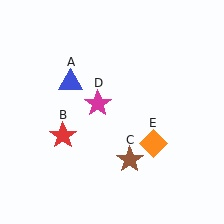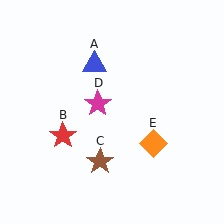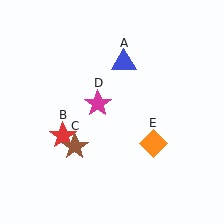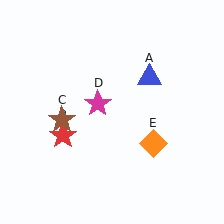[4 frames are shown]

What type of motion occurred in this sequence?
The blue triangle (object A), brown star (object C) rotated clockwise around the center of the scene.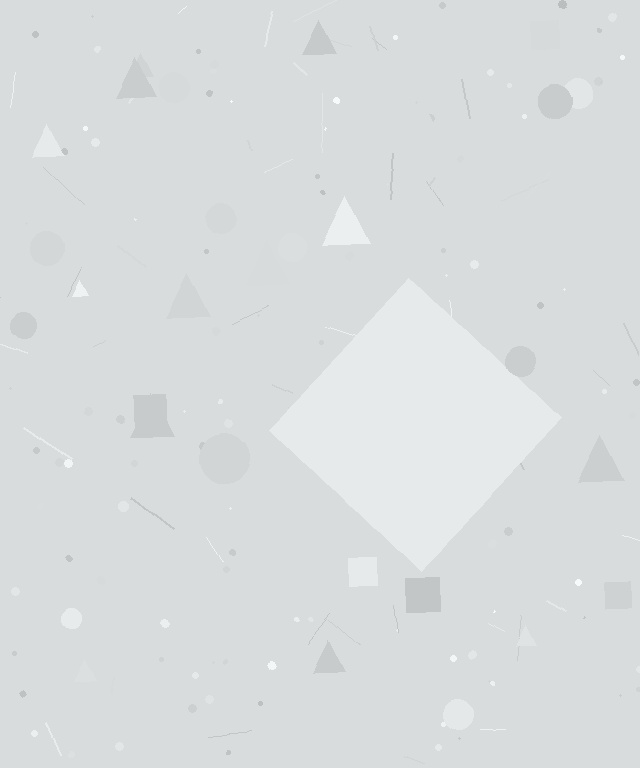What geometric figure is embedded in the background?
A diamond is embedded in the background.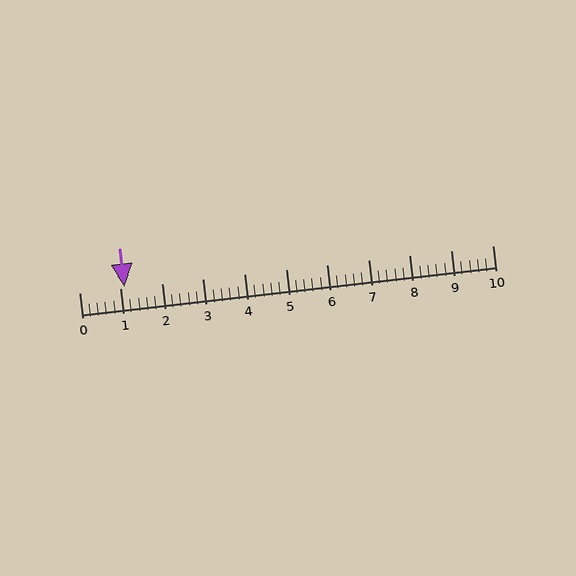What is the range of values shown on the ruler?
The ruler shows values from 0 to 10.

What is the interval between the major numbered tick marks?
The major tick marks are spaced 1 units apart.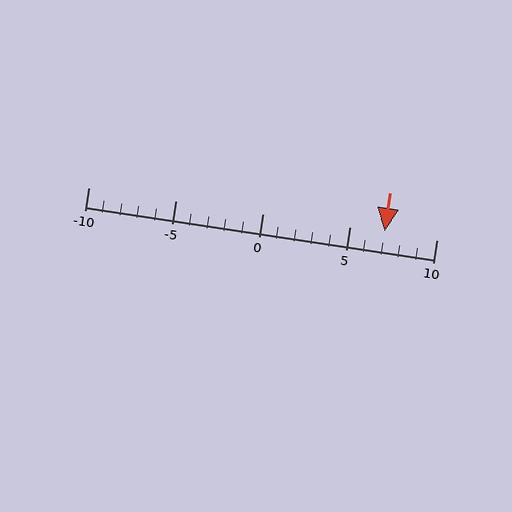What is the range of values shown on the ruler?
The ruler shows values from -10 to 10.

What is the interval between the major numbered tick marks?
The major tick marks are spaced 5 units apart.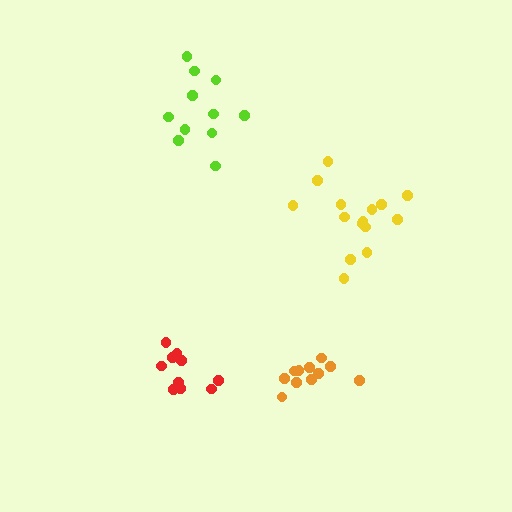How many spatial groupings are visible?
There are 4 spatial groupings.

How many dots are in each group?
Group 1: 10 dots, Group 2: 12 dots, Group 3: 11 dots, Group 4: 15 dots (48 total).